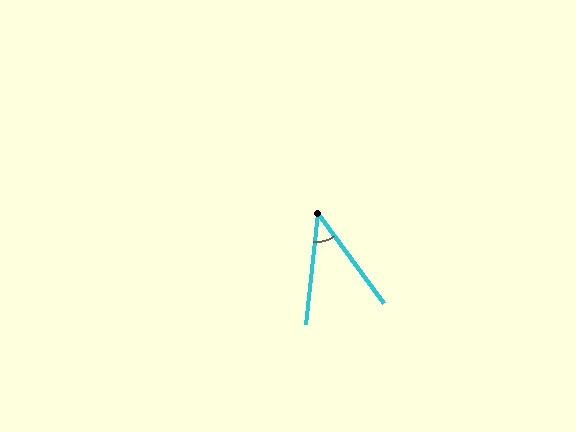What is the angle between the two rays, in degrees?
Approximately 43 degrees.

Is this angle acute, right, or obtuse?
It is acute.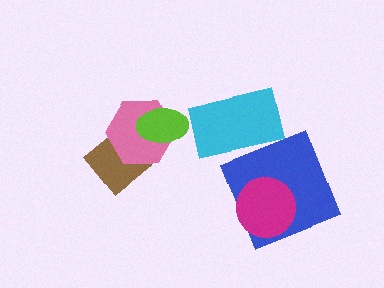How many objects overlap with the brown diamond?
1 object overlaps with the brown diamond.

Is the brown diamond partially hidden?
Yes, it is partially covered by another shape.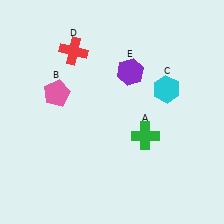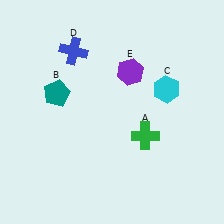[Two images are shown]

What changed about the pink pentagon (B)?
In Image 1, B is pink. In Image 2, it changed to teal.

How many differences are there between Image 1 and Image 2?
There are 2 differences between the two images.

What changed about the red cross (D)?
In Image 1, D is red. In Image 2, it changed to blue.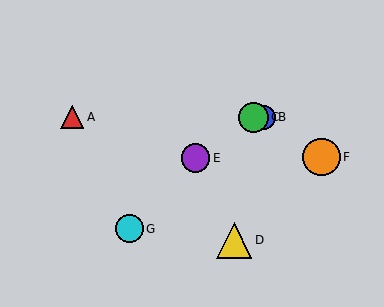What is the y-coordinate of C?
Object C is at y≈117.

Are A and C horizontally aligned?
Yes, both are at y≈117.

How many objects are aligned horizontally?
3 objects (A, B, C) are aligned horizontally.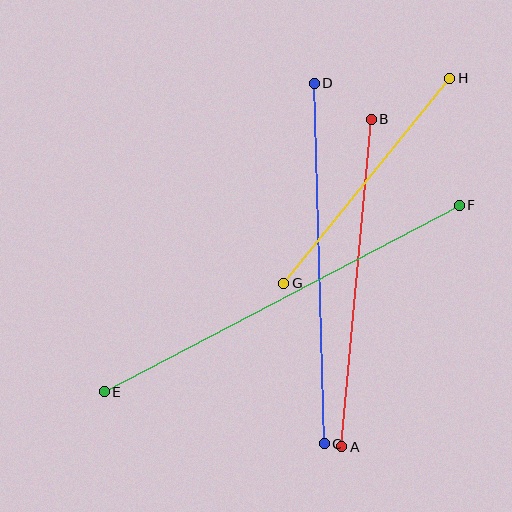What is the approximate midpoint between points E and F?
The midpoint is at approximately (282, 299) pixels.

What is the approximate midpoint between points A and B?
The midpoint is at approximately (356, 283) pixels.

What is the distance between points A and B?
The distance is approximately 329 pixels.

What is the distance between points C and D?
The distance is approximately 361 pixels.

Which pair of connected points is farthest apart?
Points E and F are farthest apart.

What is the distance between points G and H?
The distance is approximately 264 pixels.